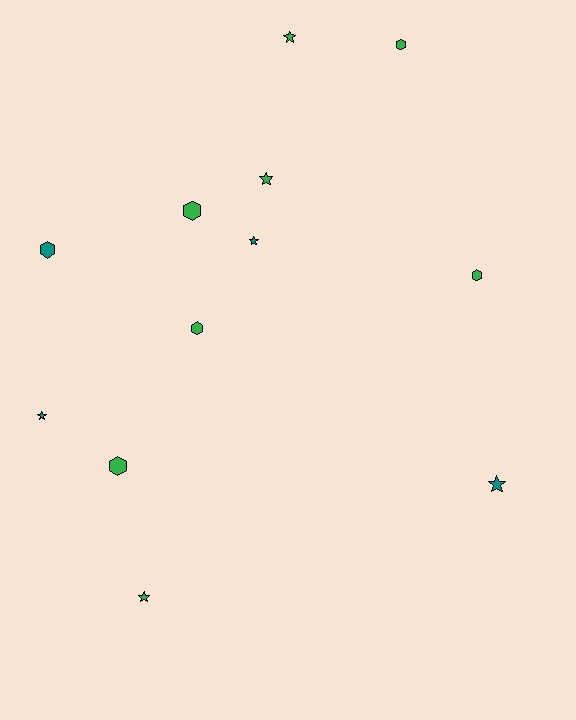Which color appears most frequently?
Green, with 8 objects.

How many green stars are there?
There are 3 green stars.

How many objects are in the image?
There are 12 objects.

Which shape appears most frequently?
Star, with 6 objects.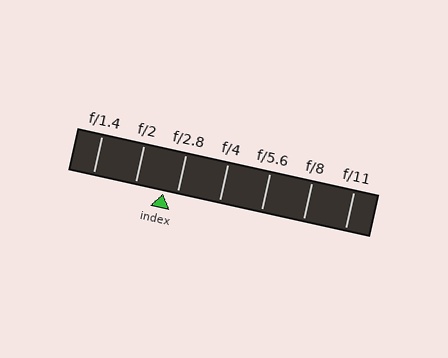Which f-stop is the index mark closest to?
The index mark is closest to f/2.8.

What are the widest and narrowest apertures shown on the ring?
The widest aperture shown is f/1.4 and the narrowest is f/11.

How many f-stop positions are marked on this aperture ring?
There are 7 f-stop positions marked.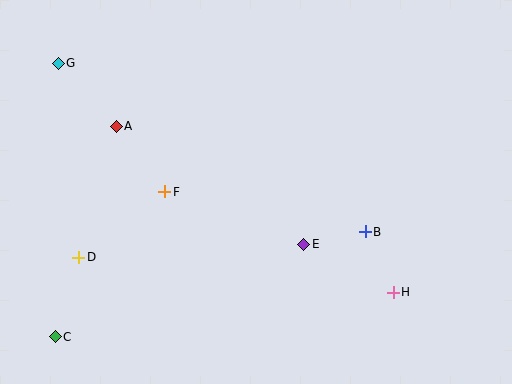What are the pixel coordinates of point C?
Point C is at (55, 337).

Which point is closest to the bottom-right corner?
Point H is closest to the bottom-right corner.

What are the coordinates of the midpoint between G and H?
The midpoint between G and H is at (226, 178).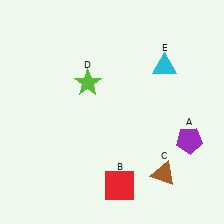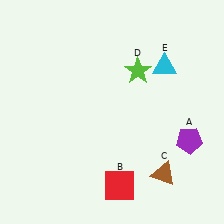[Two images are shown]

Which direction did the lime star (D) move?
The lime star (D) moved right.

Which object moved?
The lime star (D) moved right.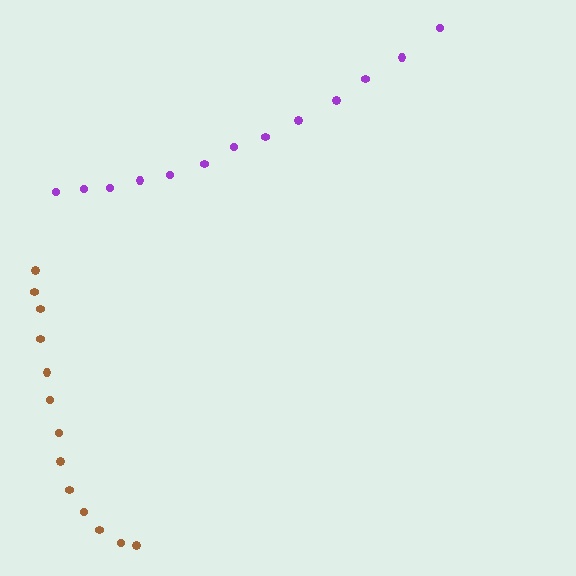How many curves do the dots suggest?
There are 2 distinct paths.